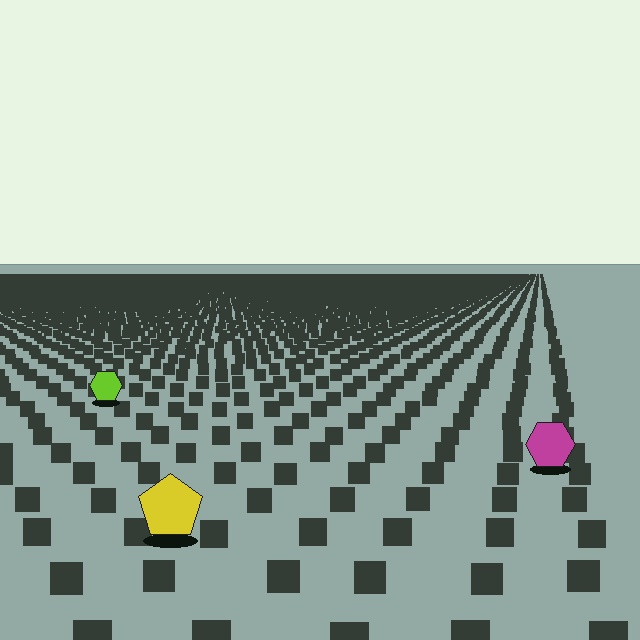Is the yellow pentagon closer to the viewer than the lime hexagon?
Yes. The yellow pentagon is closer — you can tell from the texture gradient: the ground texture is coarser near it.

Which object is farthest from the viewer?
The lime hexagon is farthest from the viewer. It appears smaller and the ground texture around it is denser.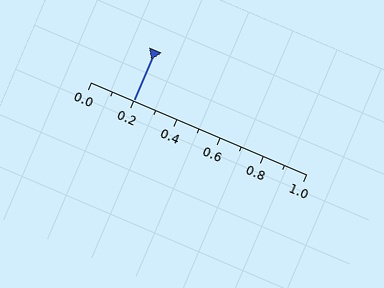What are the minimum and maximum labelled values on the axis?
The axis runs from 0.0 to 1.0.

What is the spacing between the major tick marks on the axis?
The major ticks are spaced 0.2 apart.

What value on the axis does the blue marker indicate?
The marker indicates approximately 0.2.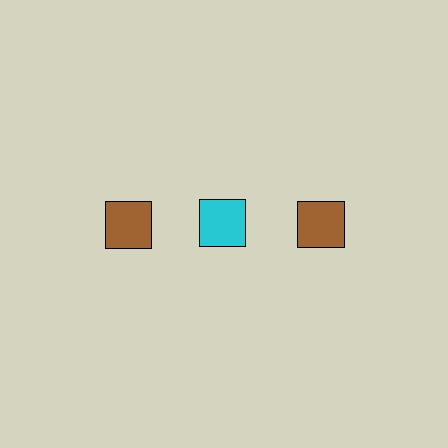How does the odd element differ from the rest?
It has a different color: cyan instead of brown.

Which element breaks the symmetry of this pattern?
The cyan square in the top row, second from left column breaks the symmetry. All other shapes are brown squares.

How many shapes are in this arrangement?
There are 3 shapes arranged in a grid pattern.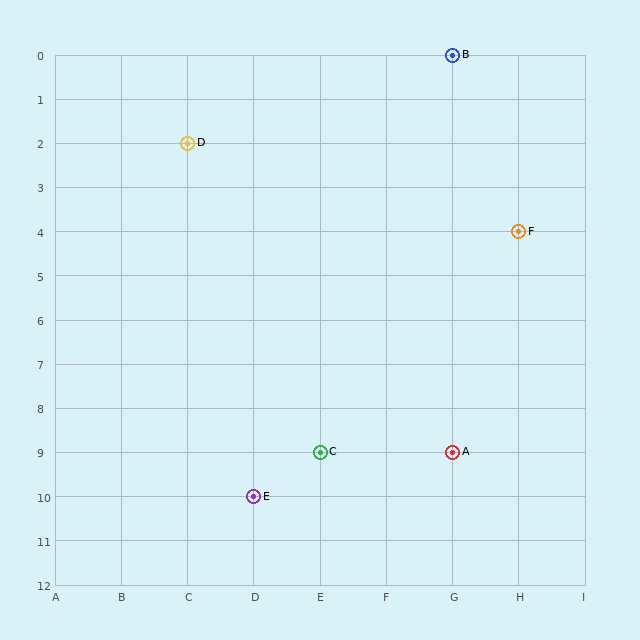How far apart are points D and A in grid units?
Points D and A are 4 columns and 7 rows apart (about 8.1 grid units diagonally).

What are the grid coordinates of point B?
Point B is at grid coordinates (G, 0).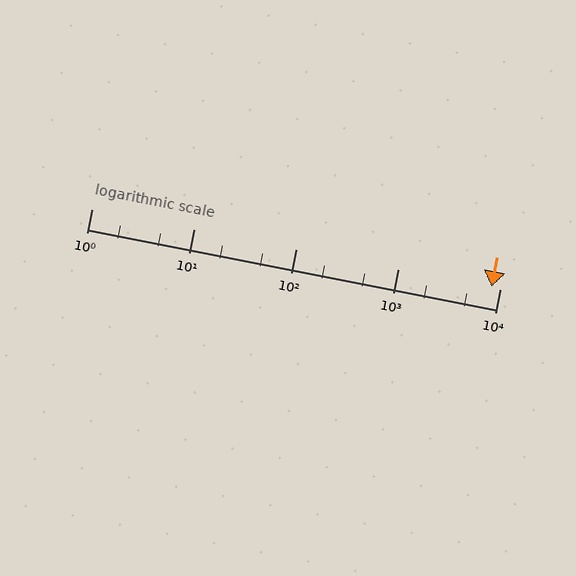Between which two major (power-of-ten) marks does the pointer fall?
The pointer is between 1000 and 10000.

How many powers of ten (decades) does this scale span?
The scale spans 4 decades, from 1 to 10000.